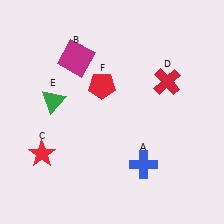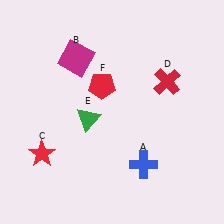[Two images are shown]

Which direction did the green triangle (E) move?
The green triangle (E) moved right.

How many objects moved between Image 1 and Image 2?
1 object moved between the two images.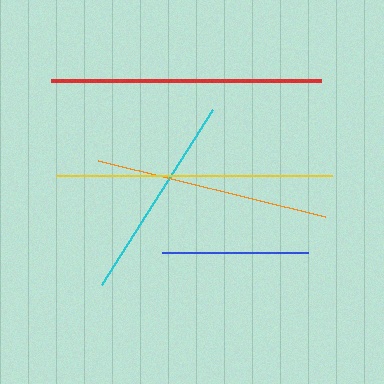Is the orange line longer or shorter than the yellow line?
The yellow line is longer than the orange line.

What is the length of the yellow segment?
The yellow segment is approximately 276 pixels long.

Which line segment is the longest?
The yellow line is the longest at approximately 276 pixels.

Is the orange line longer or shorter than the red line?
The red line is longer than the orange line.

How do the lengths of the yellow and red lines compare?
The yellow and red lines are approximately the same length.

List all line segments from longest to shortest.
From longest to shortest: yellow, red, orange, cyan, blue.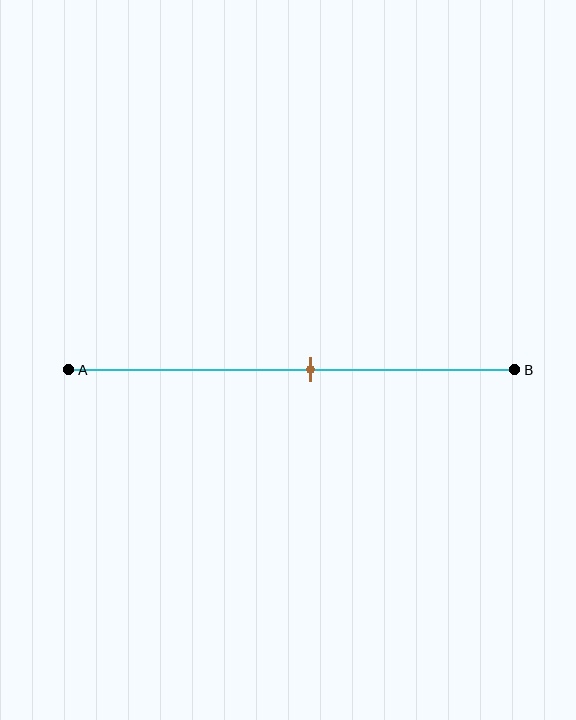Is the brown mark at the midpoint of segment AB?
No, the mark is at about 55% from A, not at the 50% midpoint.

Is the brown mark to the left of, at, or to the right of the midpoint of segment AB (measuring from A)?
The brown mark is to the right of the midpoint of segment AB.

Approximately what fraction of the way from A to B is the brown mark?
The brown mark is approximately 55% of the way from A to B.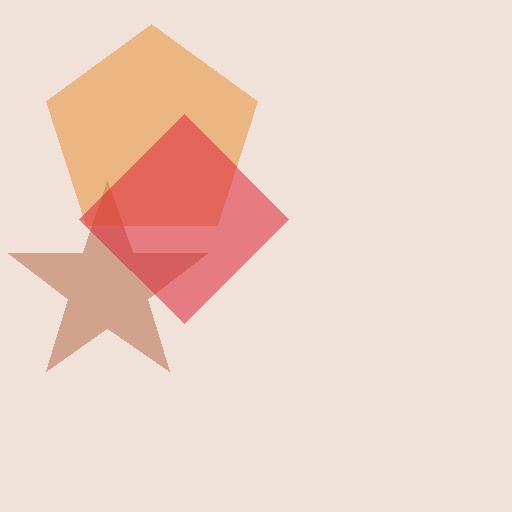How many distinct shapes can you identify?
There are 3 distinct shapes: a brown star, an orange pentagon, a red diamond.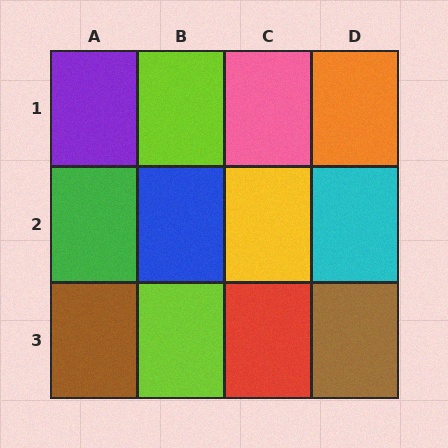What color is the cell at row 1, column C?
Pink.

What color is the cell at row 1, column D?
Orange.